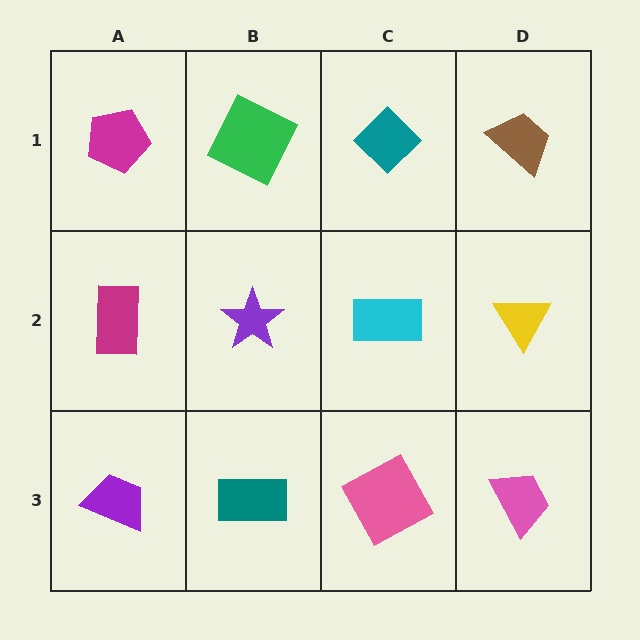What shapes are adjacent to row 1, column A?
A magenta rectangle (row 2, column A), a green square (row 1, column B).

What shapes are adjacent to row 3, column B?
A purple star (row 2, column B), a purple trapezoid (row 3, column A), a pink square (row 3, column C).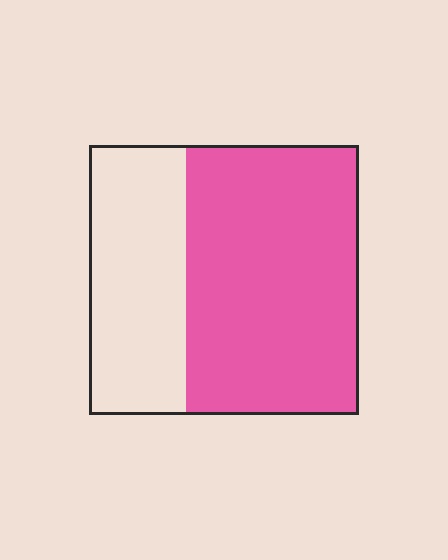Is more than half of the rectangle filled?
Yes.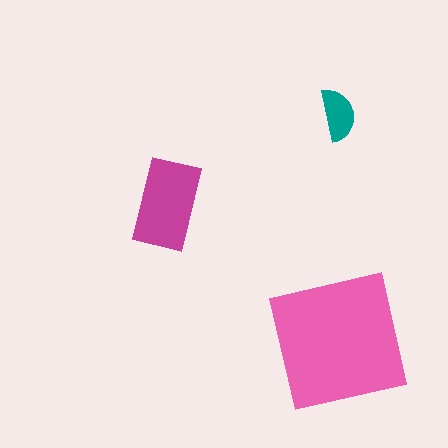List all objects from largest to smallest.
The pink square, the magenta rectangle, the teal semicircle.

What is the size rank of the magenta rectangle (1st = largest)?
2nd.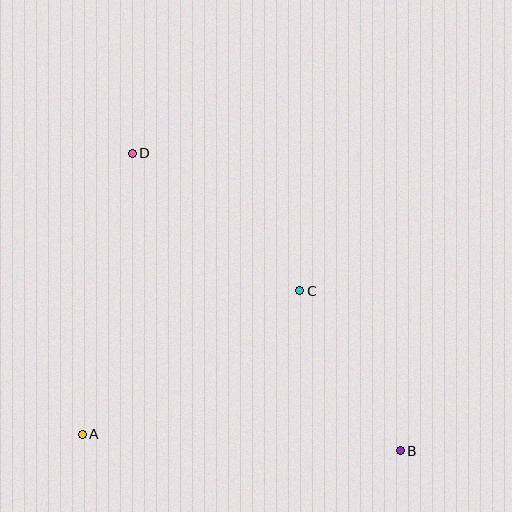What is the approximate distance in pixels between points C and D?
The distance between C and D is approximately 217 pixels.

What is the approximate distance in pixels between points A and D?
The distance between A and D is approximately 285 pixels.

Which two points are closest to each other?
Points B and C are closest to each other.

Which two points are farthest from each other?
Points B and D are farthest from each other.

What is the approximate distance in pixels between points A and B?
The distance between A and B is approximately 318 pixels.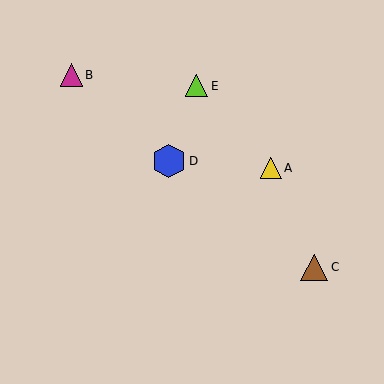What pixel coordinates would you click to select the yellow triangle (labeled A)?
Click at (271, 168) to select the yellow triangle A.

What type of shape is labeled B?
Shape B is a magenta triangle.